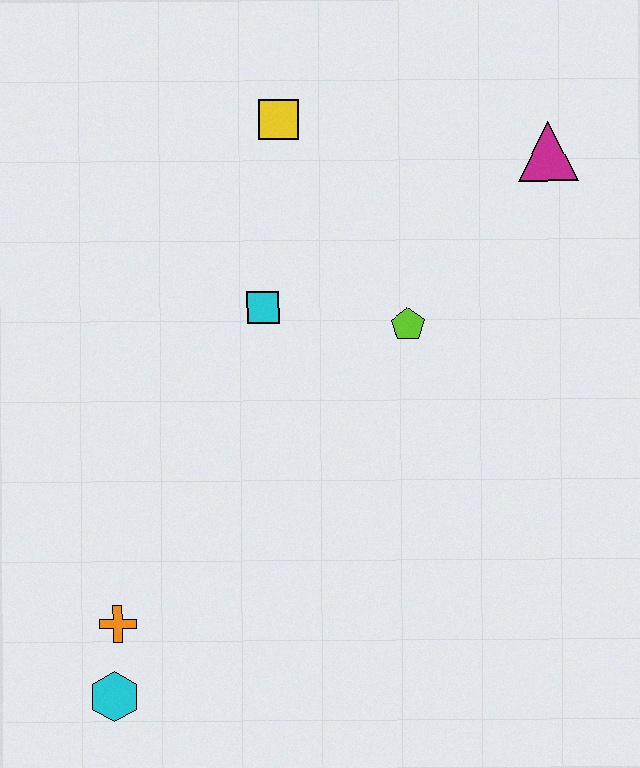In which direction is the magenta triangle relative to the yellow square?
The magenta triangle is to the right of the yellow square.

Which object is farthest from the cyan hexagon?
The magenta triangle is farthest from the cyan hexagon.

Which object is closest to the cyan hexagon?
The orange cross is closest to the cyan hexagon.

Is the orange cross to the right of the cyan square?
No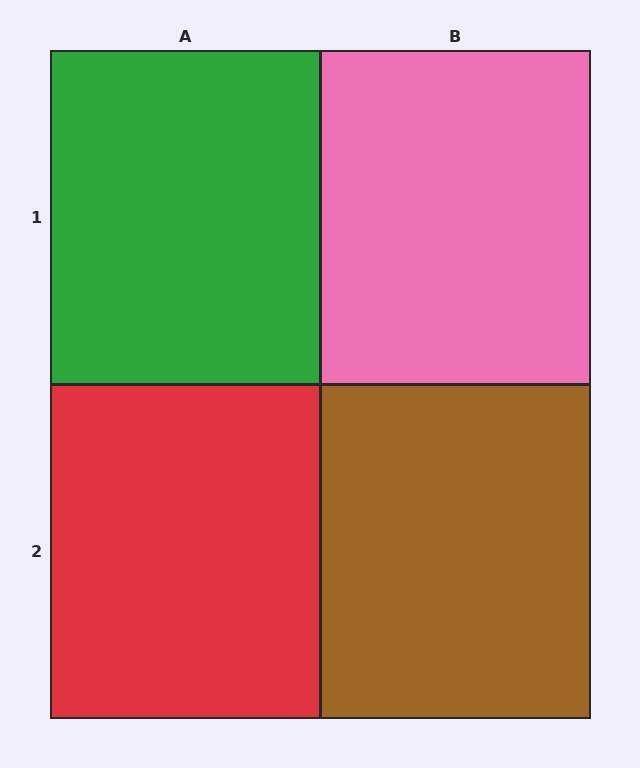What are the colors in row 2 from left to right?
Red, brown.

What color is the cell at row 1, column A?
Green.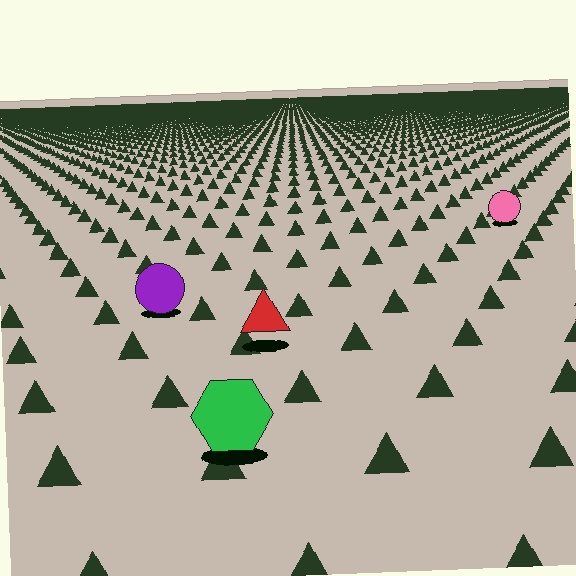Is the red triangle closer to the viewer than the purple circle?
Yes. The red triangle is closer — you can tell from the texture gradient: the ground texture is coarser near it.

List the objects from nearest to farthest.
From nearest to farthest: the green hexagon, the red triangle, the purple circle, the pink circle.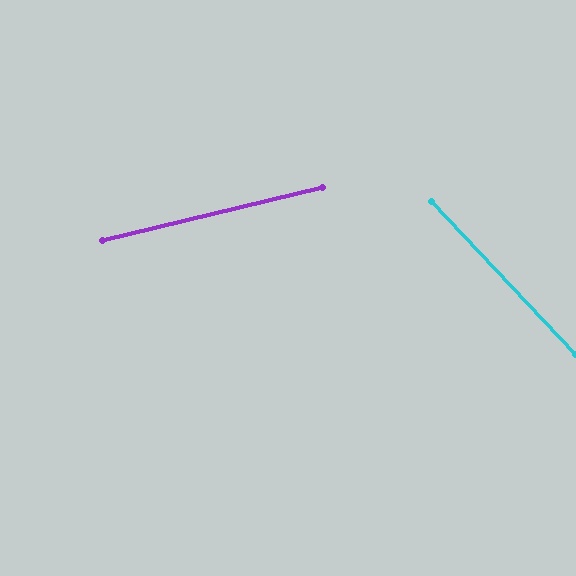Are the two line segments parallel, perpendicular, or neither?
Neither parallel nor perpendicular — they differ by about 60°.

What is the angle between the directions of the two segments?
Approximately 60 degrees.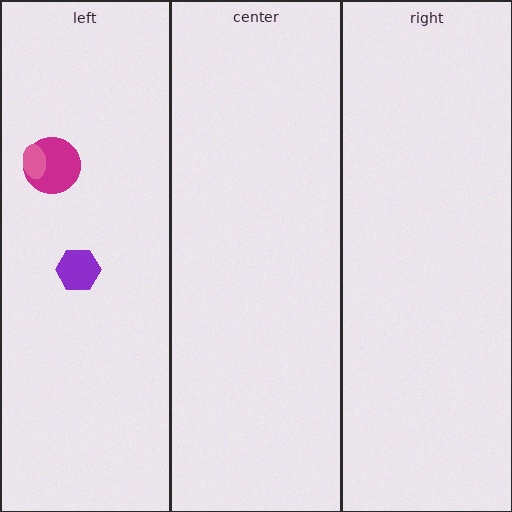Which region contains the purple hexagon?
The left region.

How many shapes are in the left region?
3.